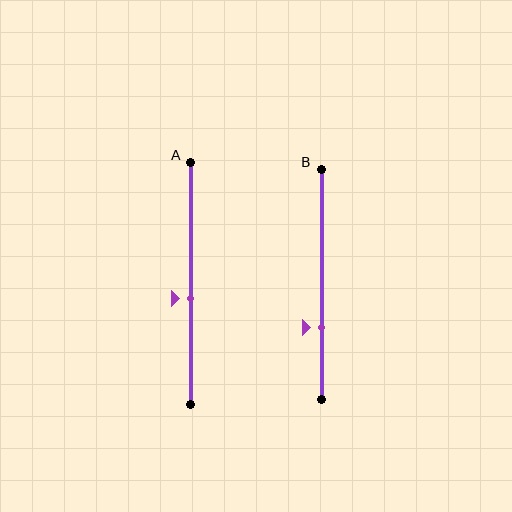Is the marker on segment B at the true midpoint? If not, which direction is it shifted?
No, the marker on segment B is shifted downward by about 19% of the segment length.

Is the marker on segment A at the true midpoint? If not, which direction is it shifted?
No, the marker on segment A is shifted downward by about 6% of the segment length.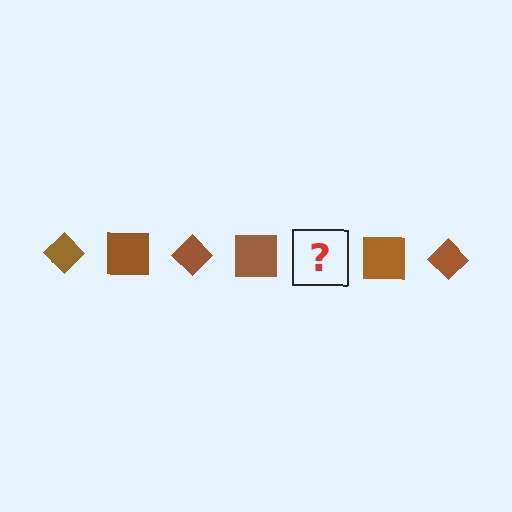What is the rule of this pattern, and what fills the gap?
The rule is that the pattern cycles through diamond, square shapes in brown. The gap should be filled with a brown diamond.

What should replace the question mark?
The question mark should be replaced with a brown diamond.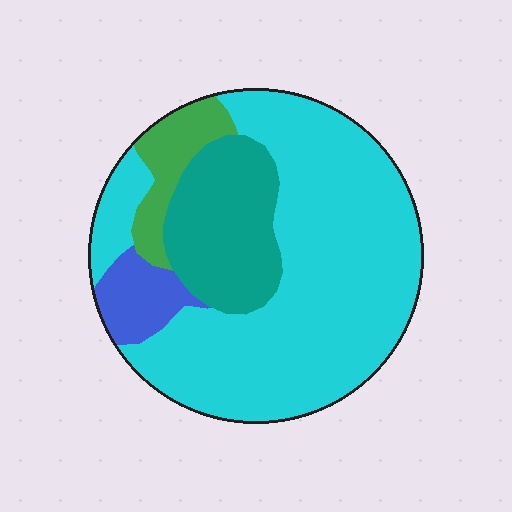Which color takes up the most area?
Cyan, at roughly 65%.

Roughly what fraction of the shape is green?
Green takes up less than a sixth of the shape.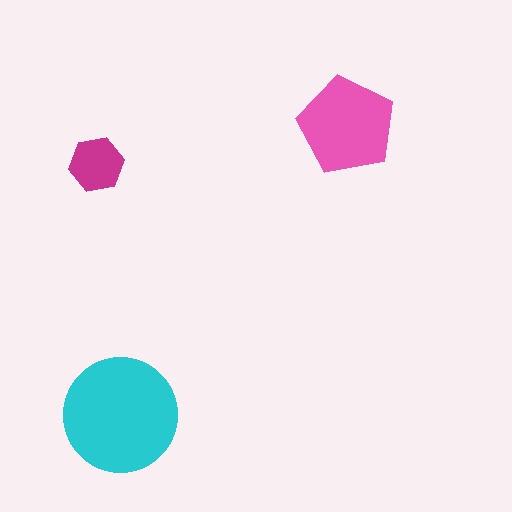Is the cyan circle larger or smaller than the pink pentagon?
Larger.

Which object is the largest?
The cyan circle.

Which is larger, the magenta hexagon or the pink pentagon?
The pink pentagon.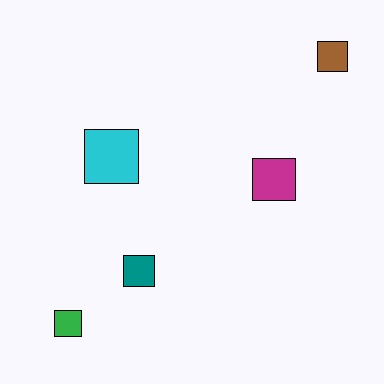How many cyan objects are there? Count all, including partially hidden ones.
There is 1 cyan object.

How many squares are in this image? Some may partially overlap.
There are 5 squares.